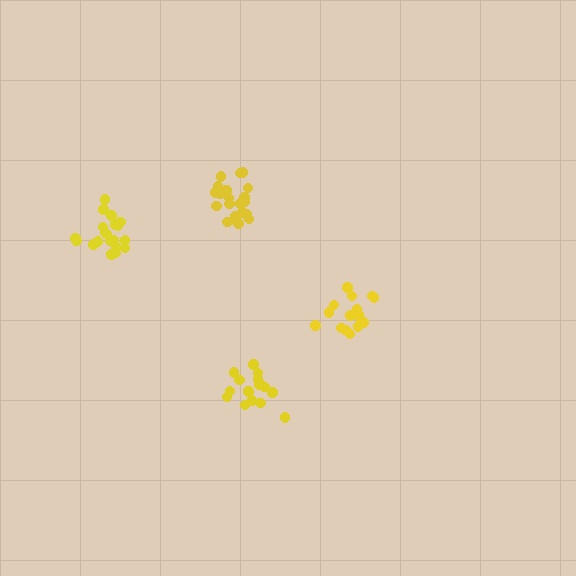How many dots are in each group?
Group 1: 15 dots, Group 2: 20 dots, Group 3: 20 dots, Group 4: 17 dots (72 total).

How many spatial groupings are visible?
There are 4 spatial groupings.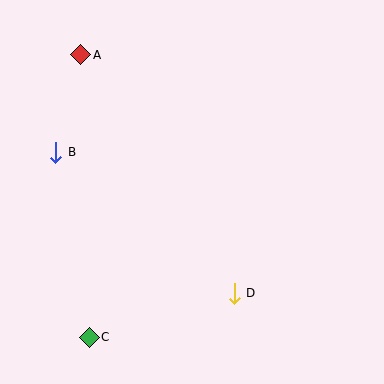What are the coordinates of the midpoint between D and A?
The midpoint between D and A is at (157, 174).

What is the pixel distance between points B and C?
The distance between B and C is 188 pixels.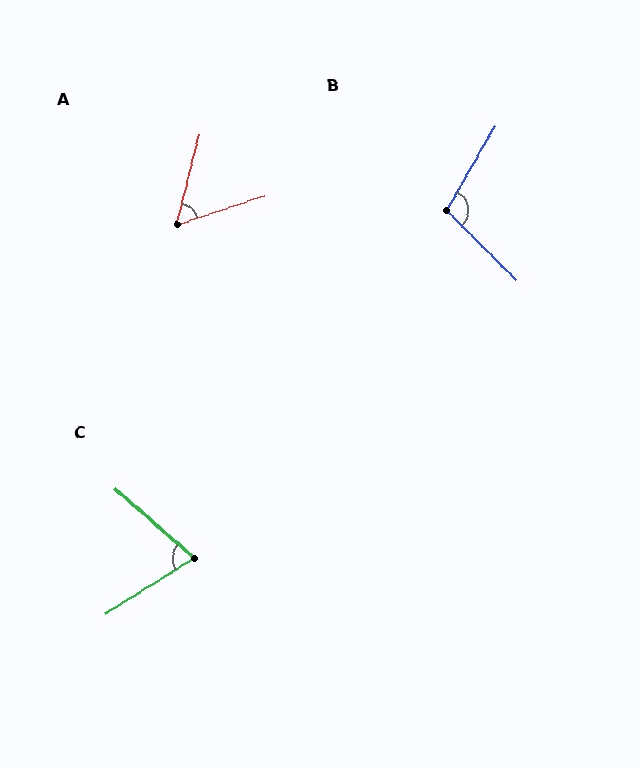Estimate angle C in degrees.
Approximately 74 degrees.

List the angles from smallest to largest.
A (58°), C (74°), B (105°).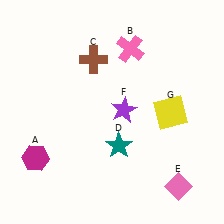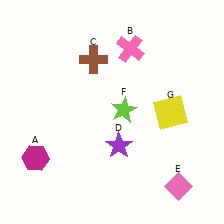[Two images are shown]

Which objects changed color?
D changed from teal to purple. F changed from purple to lime.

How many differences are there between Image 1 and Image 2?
There are 2 differences between the two images.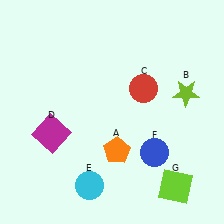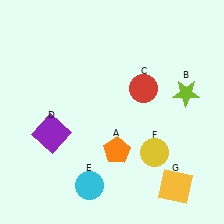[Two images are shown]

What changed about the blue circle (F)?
In Image 1, F is blue. In Image 2, it changed to yellow.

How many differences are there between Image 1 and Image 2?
There are 3 differences between the two images.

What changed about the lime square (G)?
In Image 1, G is lime. In Image 2, it changed to yellow.